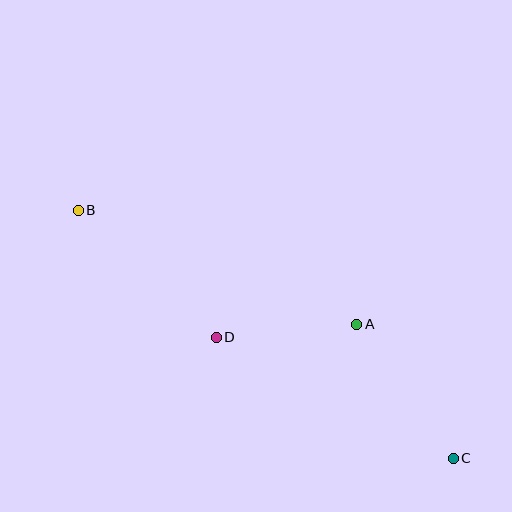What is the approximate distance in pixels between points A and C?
The distance between A and C is approximately 165 pixels.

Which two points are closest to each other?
Points A and D are closest to each other.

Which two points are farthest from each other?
Points B and C are farthest from each other.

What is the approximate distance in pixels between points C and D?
The distance between C and D is approximately 266 pixels.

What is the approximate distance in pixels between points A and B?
The distance between A and B is approximately 301 pixels.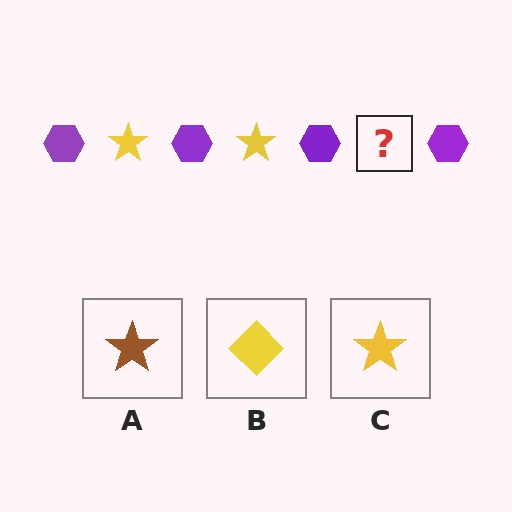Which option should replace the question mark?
Option C.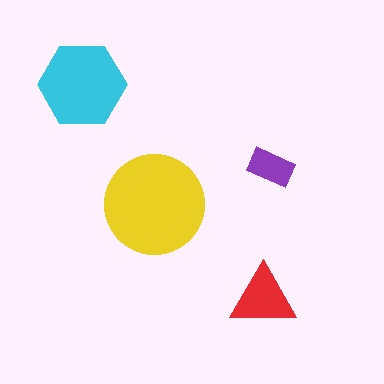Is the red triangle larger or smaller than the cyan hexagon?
Smaller.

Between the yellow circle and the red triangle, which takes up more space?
The yellow circle.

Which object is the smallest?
The purple rectangle.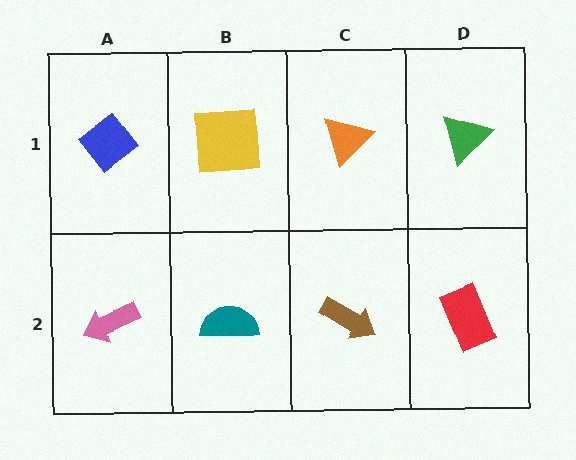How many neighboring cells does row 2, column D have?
2.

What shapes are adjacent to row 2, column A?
A blue diamond (row 1, column A), a teal semicircle (row 2, column B).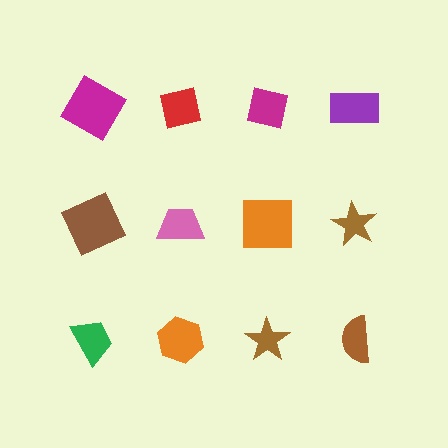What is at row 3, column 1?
A green trapezoid.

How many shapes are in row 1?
4 shapes.